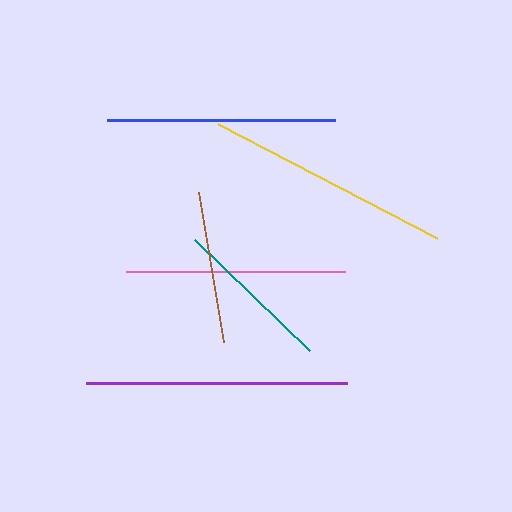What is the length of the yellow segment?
The yellow segment is approximately 247 pixels long.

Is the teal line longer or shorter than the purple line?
The purple line is longer than the teal line.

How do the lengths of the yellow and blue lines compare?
The yellow and blue lines are approximately the same length.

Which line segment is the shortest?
The brown line is the shortest at approximately 152 pixels.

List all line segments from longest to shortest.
From longest to shortest: purple, yellow, blue, pink, teal, brown.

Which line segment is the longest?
The purple line is the longest at approximately 261 pixels.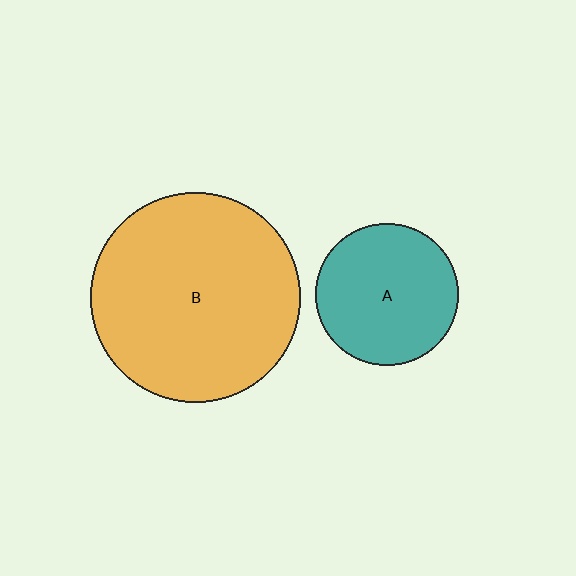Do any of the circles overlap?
No, none of the circles overlap.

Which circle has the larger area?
Circle B (orange).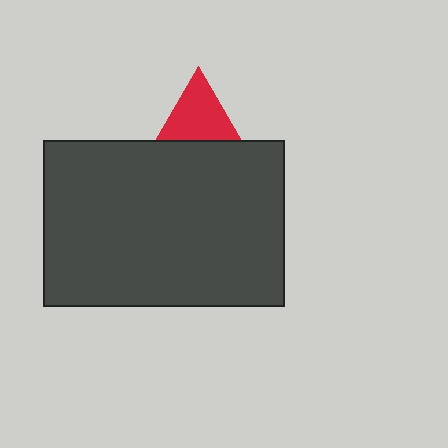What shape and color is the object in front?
The object in front is a dark gray rectangle.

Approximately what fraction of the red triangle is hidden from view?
Roughly 58% of the red triangle is hidden behind the dark gray rectangle.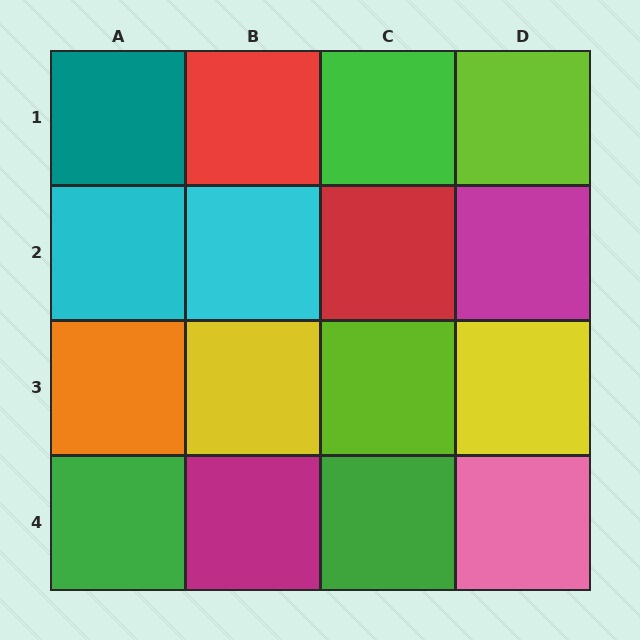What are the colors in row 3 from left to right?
Orange, yellow, lime, yellow.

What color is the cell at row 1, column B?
Red.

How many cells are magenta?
2 cells are magenta.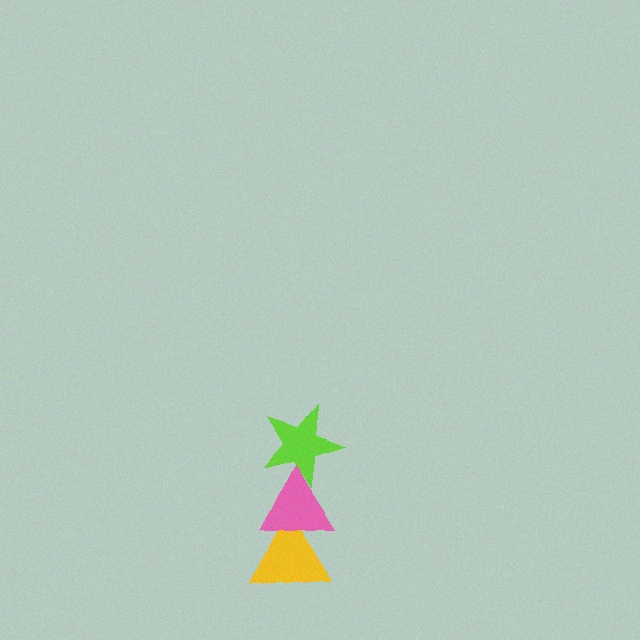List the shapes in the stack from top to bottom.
From top to bottom: the lime star, the pink triangle, the yellow triangle.